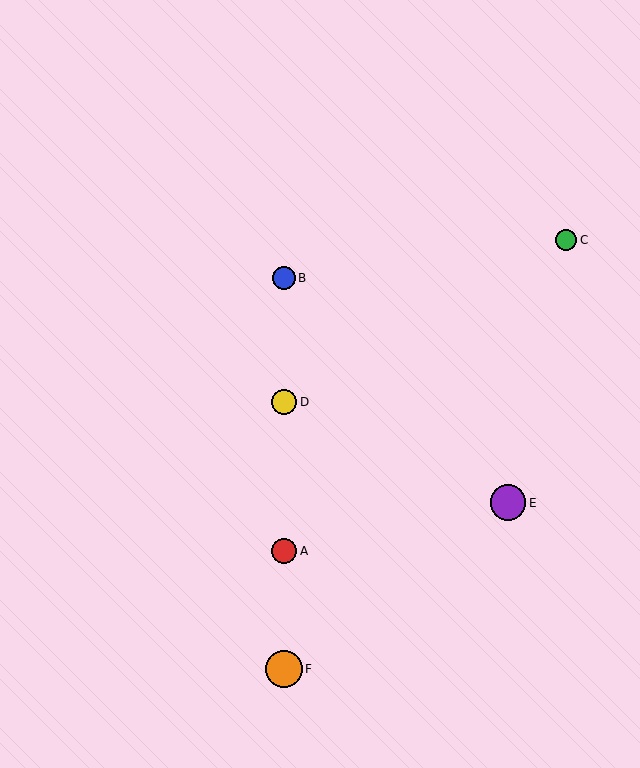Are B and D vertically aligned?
Yes, both are at x≈284.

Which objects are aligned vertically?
Objects A, B, D, F are aligned vertically.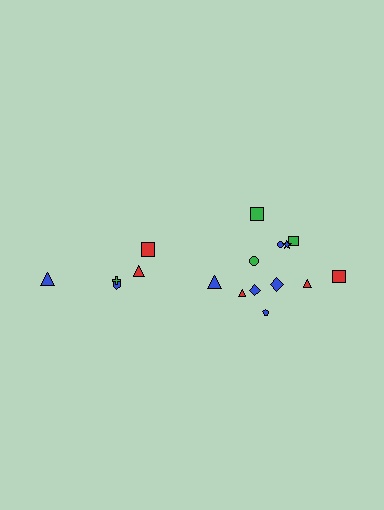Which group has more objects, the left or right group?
The right group.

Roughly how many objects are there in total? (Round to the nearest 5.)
Roughly 15 objects in total.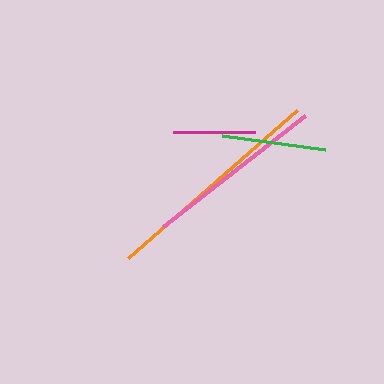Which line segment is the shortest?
The magenta line is the shortest at approximately 82 pixels.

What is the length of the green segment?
The green segment is approximately 104 pixels long.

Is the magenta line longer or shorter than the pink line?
The pink line is longer than the magenta line.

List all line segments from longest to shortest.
From longest to shortest: orange, pink, green, magenta.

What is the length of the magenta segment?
The magenta segment is approximately 82 pixels long.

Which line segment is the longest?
The orange line is the longest at approximately 225 pixels.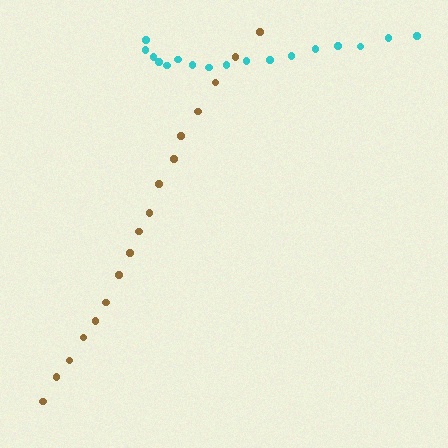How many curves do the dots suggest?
There are 2 distinct paths.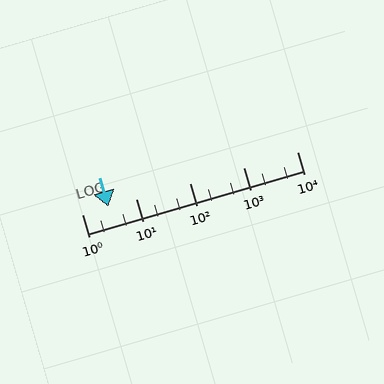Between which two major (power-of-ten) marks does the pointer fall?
The pointer is between 1 and 10.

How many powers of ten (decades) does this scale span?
The scale spans 4 decades, from 1 to 10000.